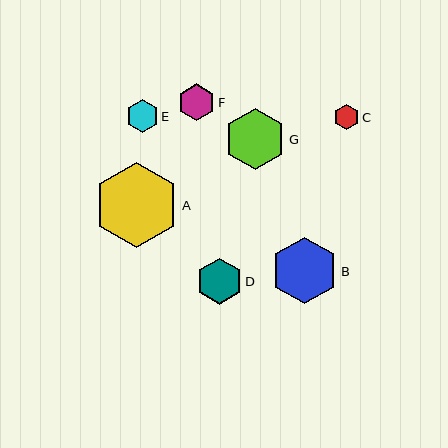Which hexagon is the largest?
Hexagon A is the largest with a size of approximately 86 pixels.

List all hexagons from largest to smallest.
From largest to smallest: A, B, G, D, F, E, C.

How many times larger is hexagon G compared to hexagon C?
Hexagon G is approximately 2.5 times the size of hexagon C.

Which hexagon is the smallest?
Hexagon C is the smallest with a size of approximately 25 pixels.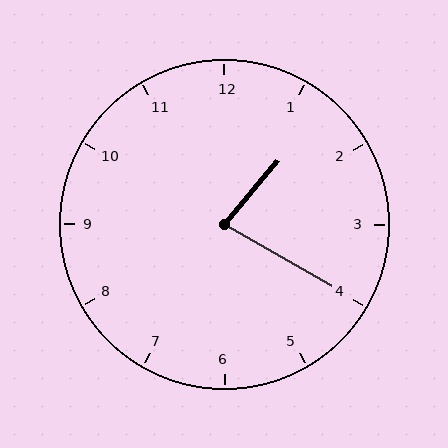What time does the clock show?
1:20.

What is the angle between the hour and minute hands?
Approximately 80 degrees.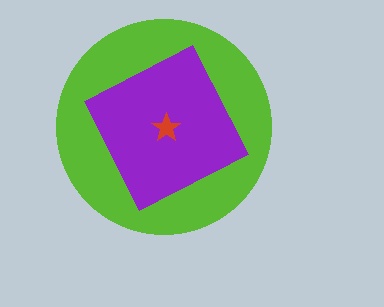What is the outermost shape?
The lime circle.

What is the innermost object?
The red star.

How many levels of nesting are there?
3.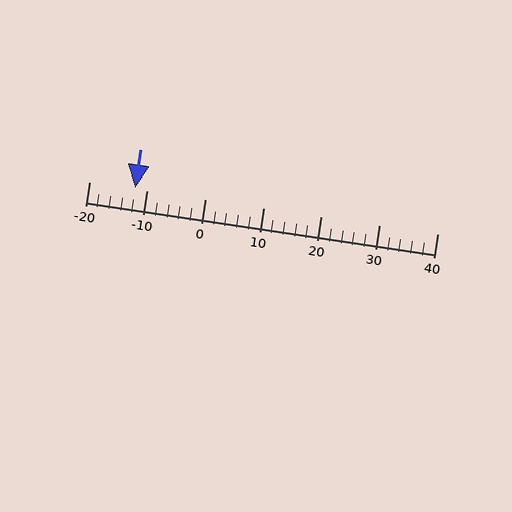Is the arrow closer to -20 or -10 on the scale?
The arrow is closer to -10.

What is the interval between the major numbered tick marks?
The major tick marks are spaced 10 units apart.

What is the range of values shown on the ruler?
The ruler shows values from -20 to 40.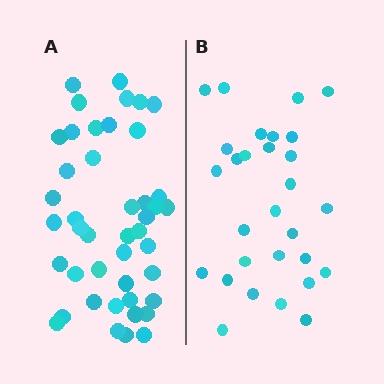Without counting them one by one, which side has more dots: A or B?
Region A (the left region) has more dots.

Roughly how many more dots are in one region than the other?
Region A has approximately 15 more dots than region B.